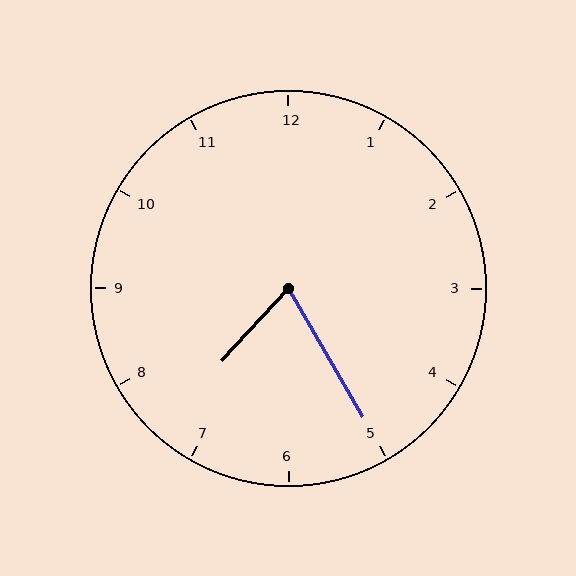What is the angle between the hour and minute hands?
Approximately 72 degrees.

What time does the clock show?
7:25.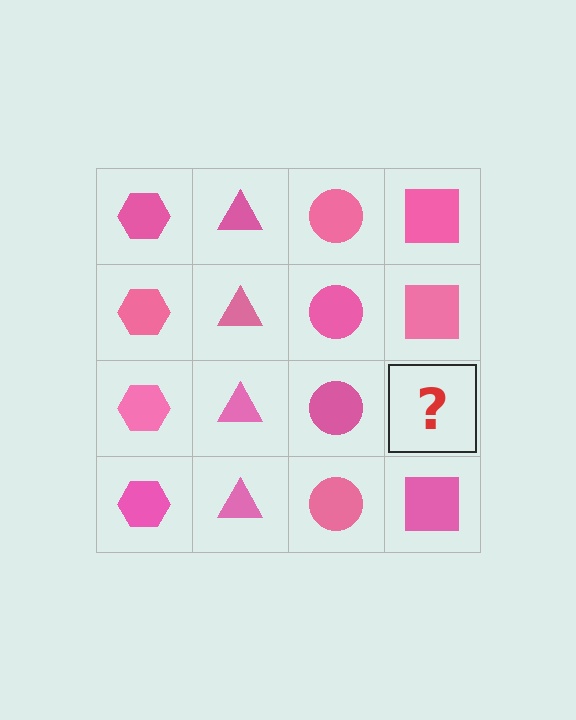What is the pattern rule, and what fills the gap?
The rule is that each column has a consistent shape. The gap should be filled with a pink square.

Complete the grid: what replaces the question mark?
The question mark should be replaced with a pink square.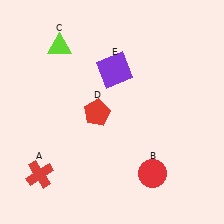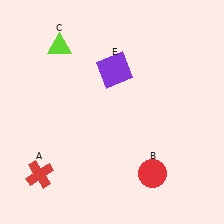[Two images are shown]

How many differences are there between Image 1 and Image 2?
There is 1 difference between the two images.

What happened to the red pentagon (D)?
The red pentagon (D) was removed in Image 2. It was in the bottom-left area of Image 1.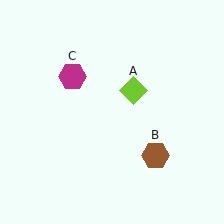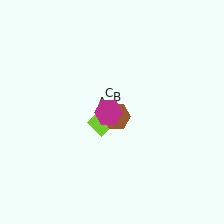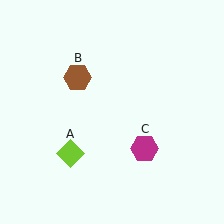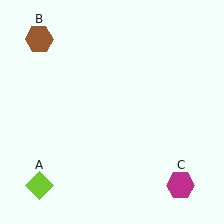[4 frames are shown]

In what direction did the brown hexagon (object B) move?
The brown hexagon (object B) moved up and to the left.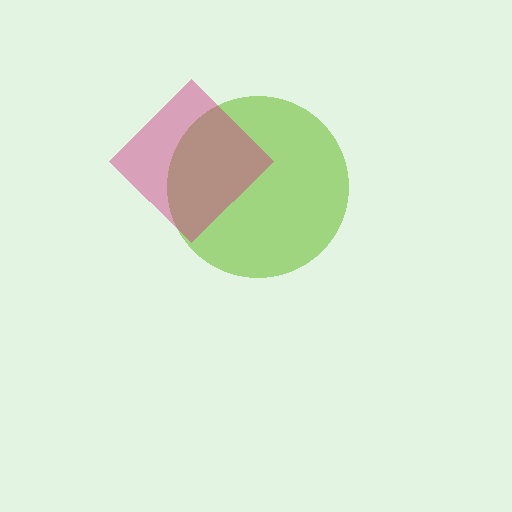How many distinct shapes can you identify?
There are 2 distinct shapes: a lime circle, a magenta diamond.